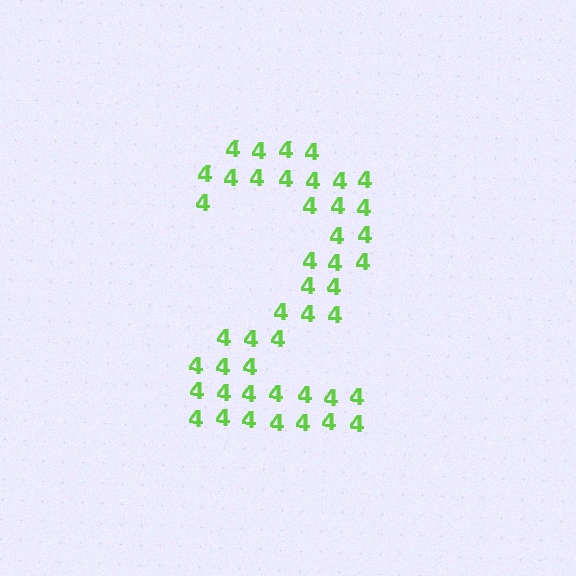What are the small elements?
The small elements are digit 4's.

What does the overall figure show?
The overall figure shows the digit 2.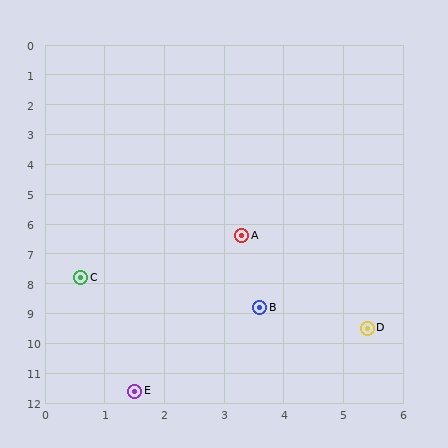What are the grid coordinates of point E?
Point E is at approximately (1.5, 11.6).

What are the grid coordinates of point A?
Point A is at approximately (3.3, 6.4).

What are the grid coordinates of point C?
Point C is at approximately (0.6, 7.8).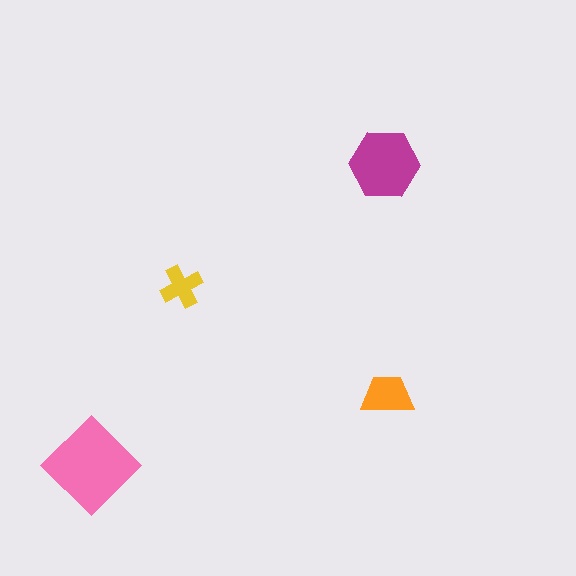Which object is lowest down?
The pink diamond is bottommost.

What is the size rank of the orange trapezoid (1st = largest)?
3rd.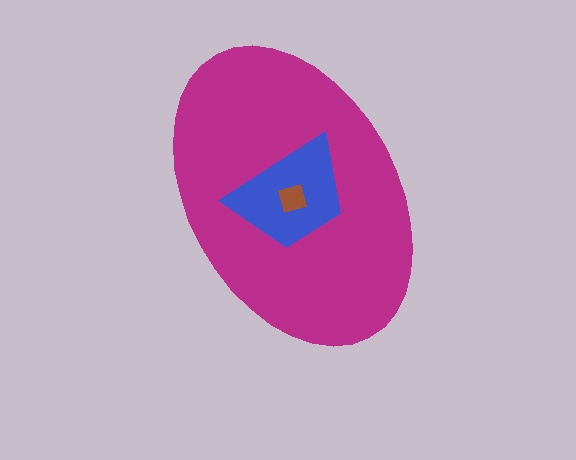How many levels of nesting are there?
3.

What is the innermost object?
The brown square.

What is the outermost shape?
The magenta ellipse.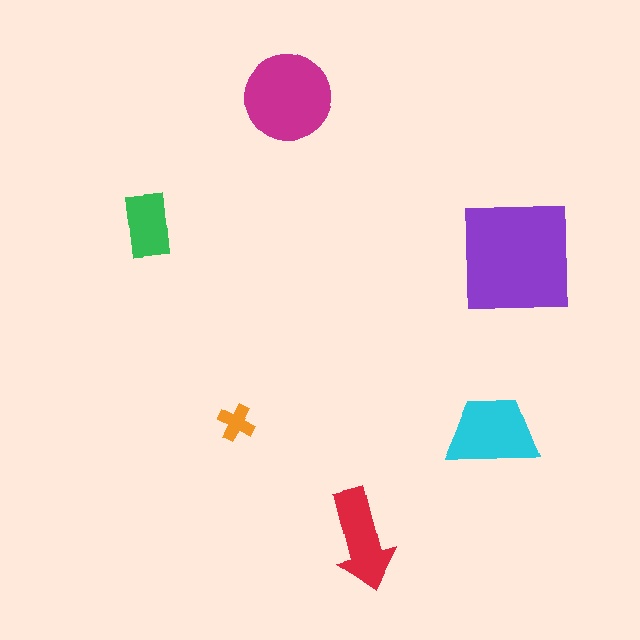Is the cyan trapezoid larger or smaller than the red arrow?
Larger.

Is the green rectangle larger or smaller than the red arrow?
Smaller.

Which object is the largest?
The purple square.